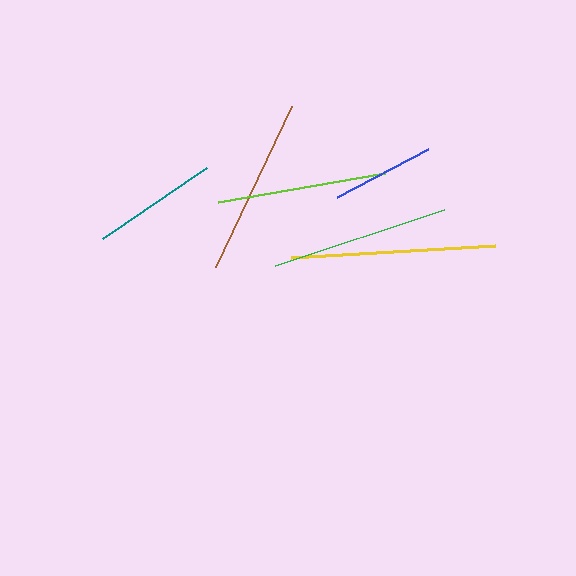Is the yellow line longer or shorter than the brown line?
The yellow line is longer than the brown line.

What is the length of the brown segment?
The brown segment is approximately 177 pixels long.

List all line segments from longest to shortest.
From longest to shortest: yellow, green, brown, lime, teal, blue.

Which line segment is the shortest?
The blue line is the shortest at approximately 103 pixels.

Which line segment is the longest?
The yellow line is the longest at approximately 204 pixels.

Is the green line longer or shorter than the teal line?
The green line is longer than the teal line.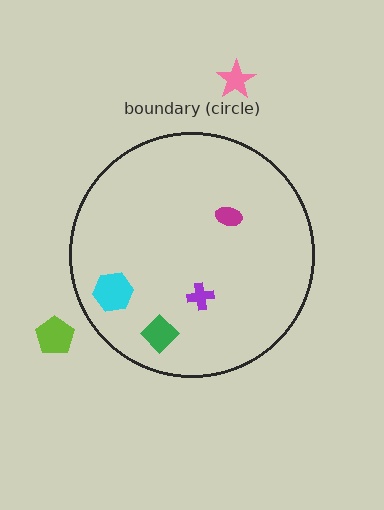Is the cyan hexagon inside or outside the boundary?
Inside.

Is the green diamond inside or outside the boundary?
Inside.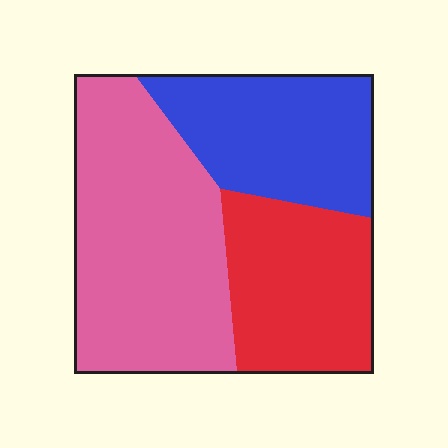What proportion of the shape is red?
Red takes up between a sixth and a third of the shape.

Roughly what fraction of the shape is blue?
Blue covers 28% of the shape.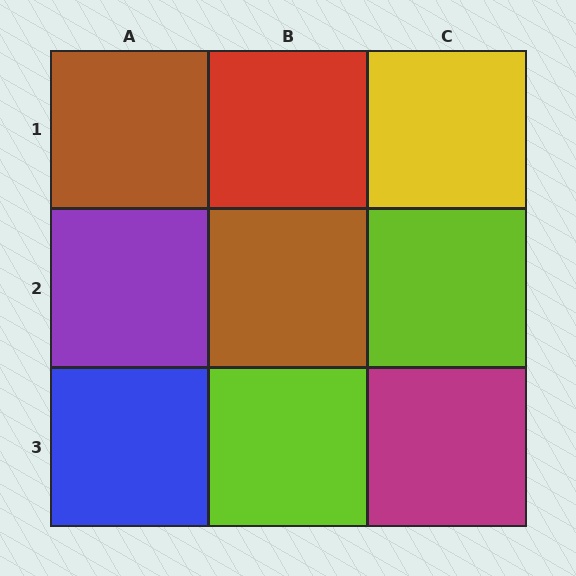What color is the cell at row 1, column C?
Yellow.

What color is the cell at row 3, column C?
Magenta.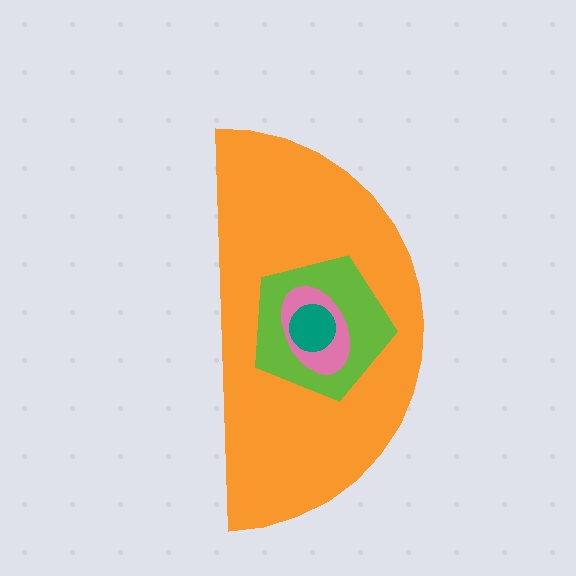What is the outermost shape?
The orange semicircle.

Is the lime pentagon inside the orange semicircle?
Yes.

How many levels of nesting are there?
4.